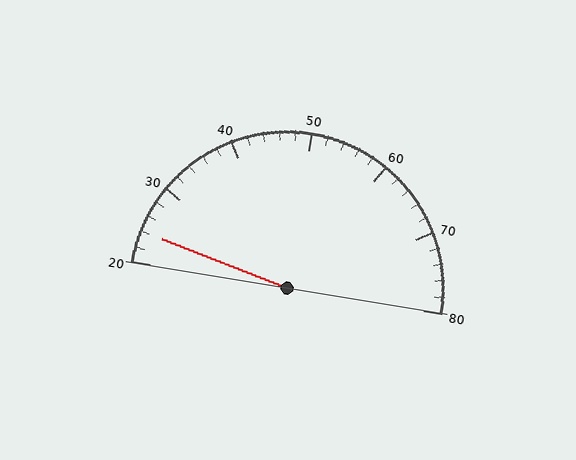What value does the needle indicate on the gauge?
The needle indicates approximately 24.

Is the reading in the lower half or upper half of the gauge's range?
The reading is in the lower half of the range (20 to 80).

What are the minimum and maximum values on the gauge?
The gauge ranges from 20 to 80.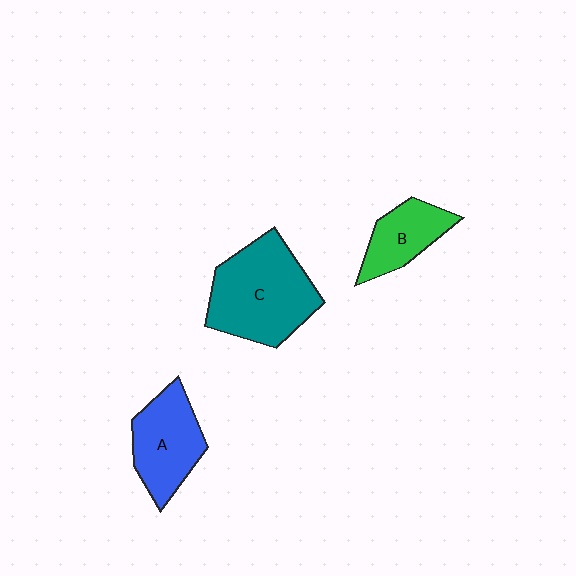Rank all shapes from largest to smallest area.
From largest to smallest: C (teal), A (blue), B (green).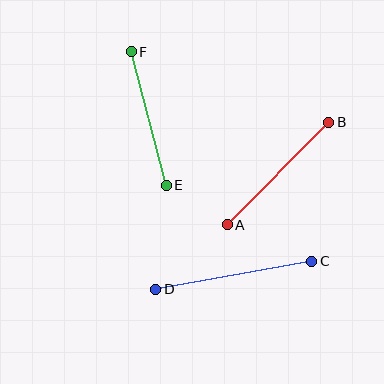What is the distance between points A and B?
The distance is approximately 144 pixels.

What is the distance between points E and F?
The distance is approximately 138 pixels.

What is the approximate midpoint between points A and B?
The midpoint is at approximately (278, 174) pixels.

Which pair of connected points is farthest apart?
Points C and D are farthest apart.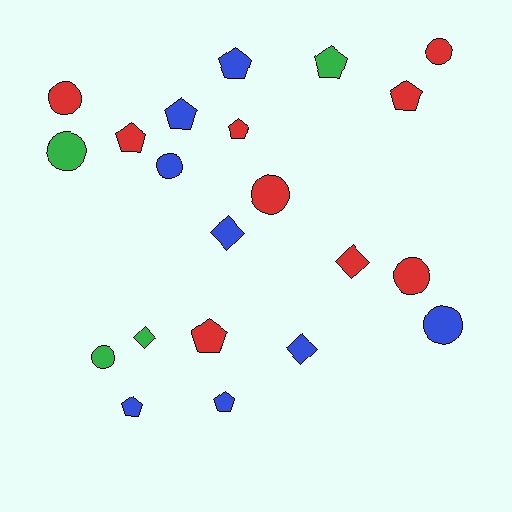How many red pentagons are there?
There are 4 red pentagons.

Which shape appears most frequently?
Pentagon, with 9 objects.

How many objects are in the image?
There are 21 objects.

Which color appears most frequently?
Red, with 9 objects.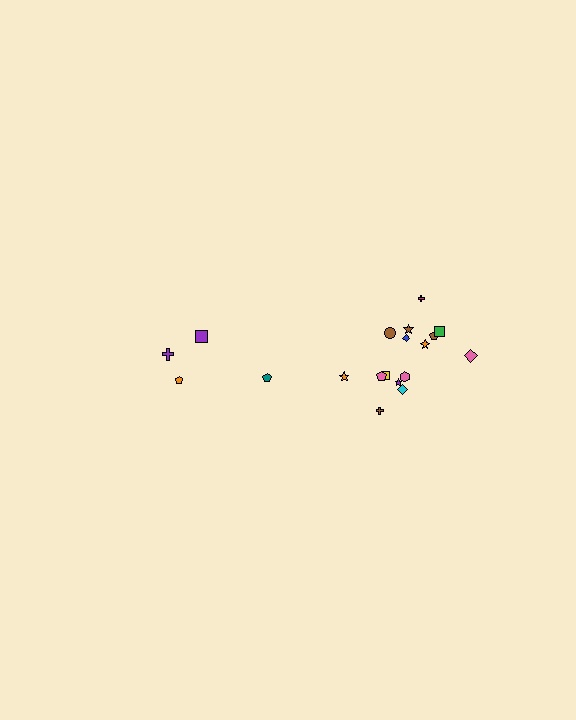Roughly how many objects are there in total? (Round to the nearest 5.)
Roughly 20 objects in total.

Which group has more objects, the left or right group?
The right group.